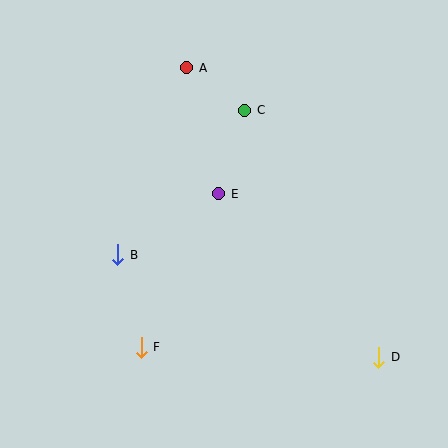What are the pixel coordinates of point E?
Point E is at (219, 194).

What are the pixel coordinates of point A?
Point A is at (187, 68).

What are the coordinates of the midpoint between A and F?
The midpoint between A and F is at (164, 208).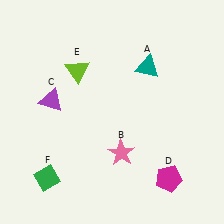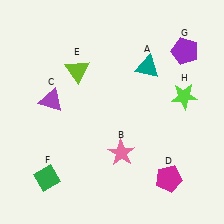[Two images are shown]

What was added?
A purple pentagon (G), a lime star (H) were added in Image 2.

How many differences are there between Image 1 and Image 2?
There are 2 differences between the two images.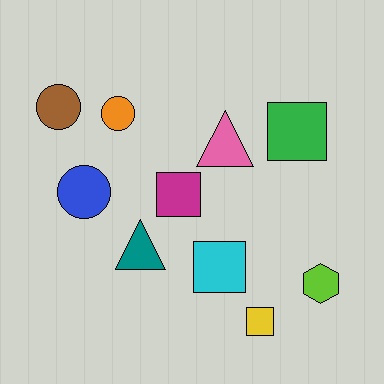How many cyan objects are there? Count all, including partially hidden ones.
There is 1 cyan object.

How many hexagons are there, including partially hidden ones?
There is 1 hexagon.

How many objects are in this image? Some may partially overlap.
There are 10 objects.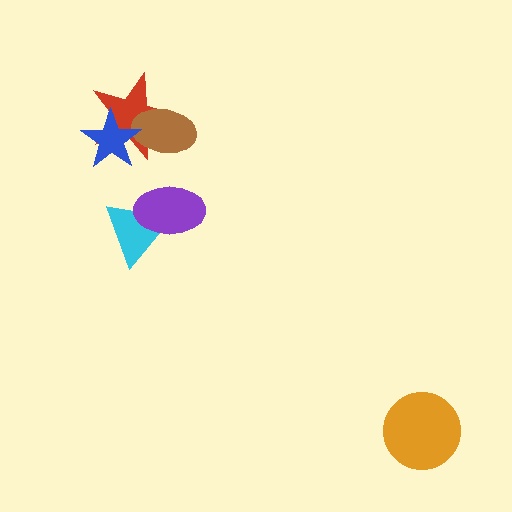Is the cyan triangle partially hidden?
Yes, it is partially covered by another shape.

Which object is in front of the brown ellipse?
The blue star is in front of the brown ellipse.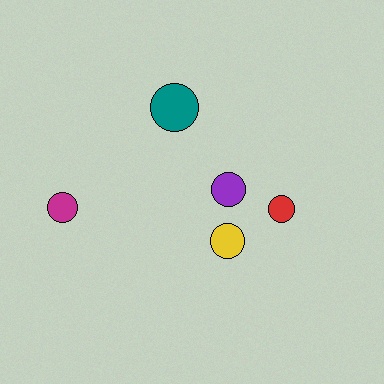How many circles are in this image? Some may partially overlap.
There are 5 circles.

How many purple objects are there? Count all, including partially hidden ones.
There is 1 purple object.